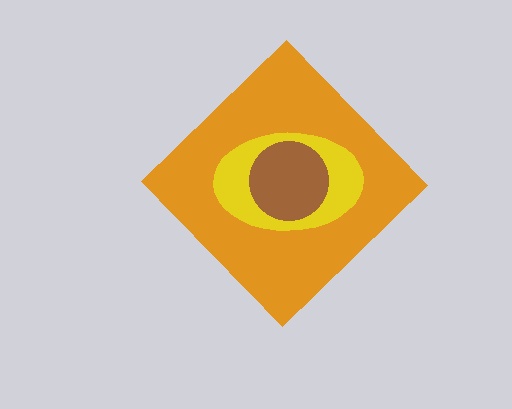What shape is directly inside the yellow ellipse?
The brown circle.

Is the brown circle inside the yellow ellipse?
Yes.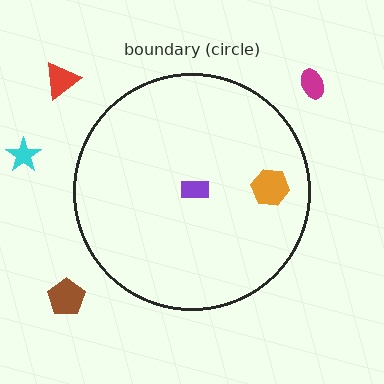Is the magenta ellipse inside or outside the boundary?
Outside.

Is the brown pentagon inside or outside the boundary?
Outside.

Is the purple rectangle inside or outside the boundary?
Inside.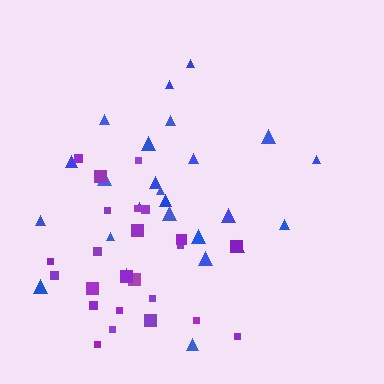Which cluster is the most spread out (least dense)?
Purple.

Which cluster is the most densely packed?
Blue.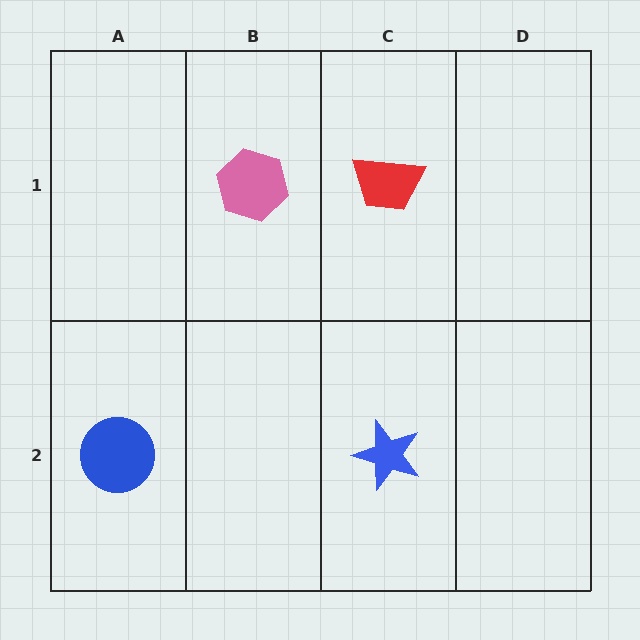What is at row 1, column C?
A red trapezoid.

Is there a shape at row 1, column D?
No, that cell is empty.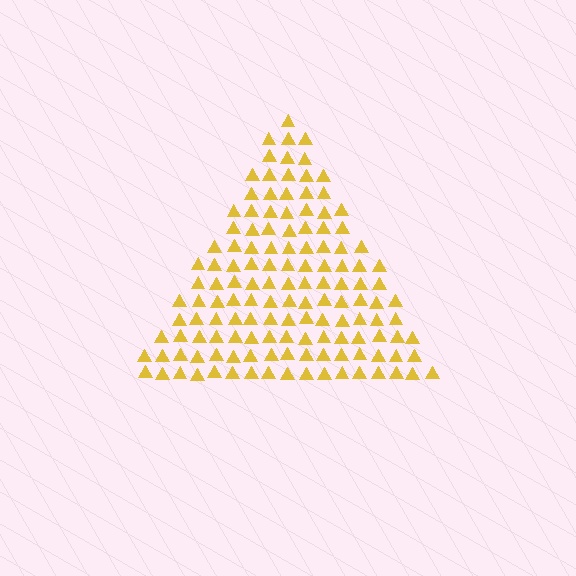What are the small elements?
The small elements are triangles.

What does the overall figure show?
The overall figure shows a triangle.